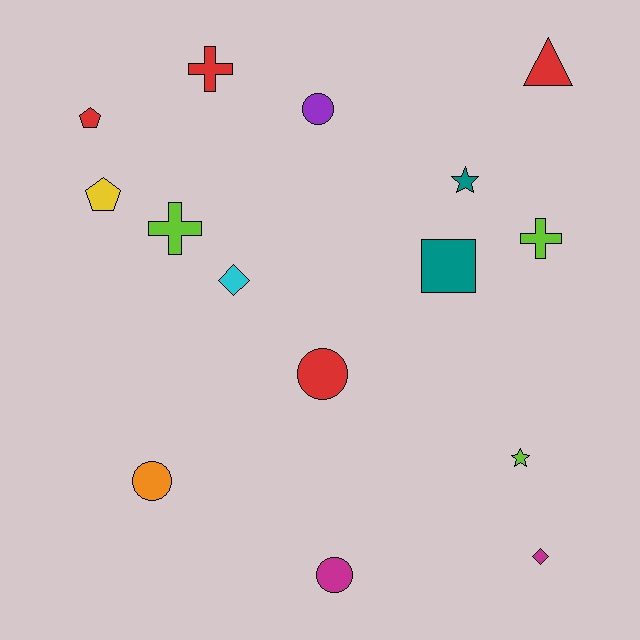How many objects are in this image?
There are 15 objects.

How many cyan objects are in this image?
There is 1 cyan object.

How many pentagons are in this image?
There are 2 pentagons.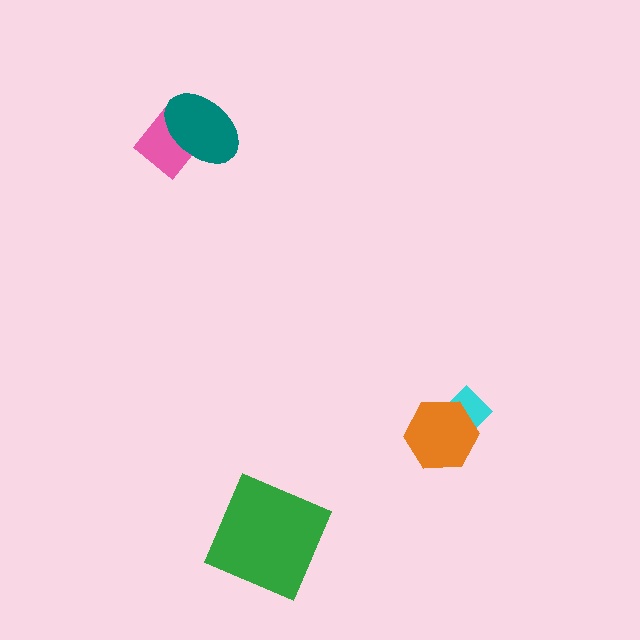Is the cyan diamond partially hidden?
Yes, it is partially covered by another shape.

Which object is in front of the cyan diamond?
The orange hexagon is in front of the cyan diamond.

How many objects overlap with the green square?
0 objects overlap with the green square.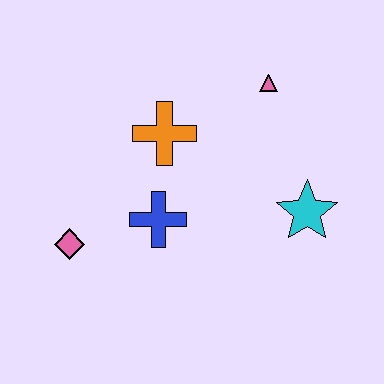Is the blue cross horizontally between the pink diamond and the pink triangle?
Yes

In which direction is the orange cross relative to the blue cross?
The orange cross is above the blue cross.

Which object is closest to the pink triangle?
The orange cross is closest to the pink triangle.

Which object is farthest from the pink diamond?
The pink triangle is farthest from the pink diamond.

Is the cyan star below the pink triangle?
Yes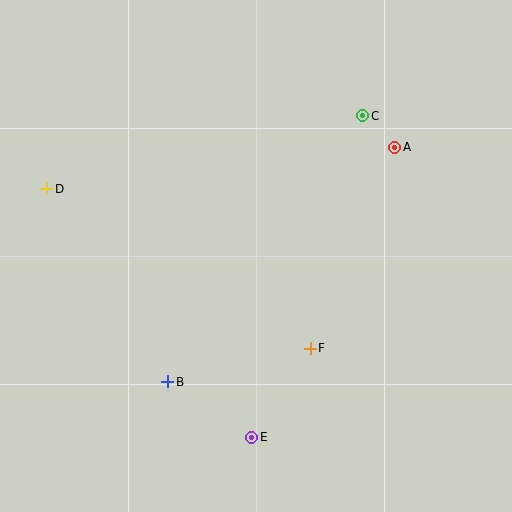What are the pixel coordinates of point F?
Point F is at (310, 348).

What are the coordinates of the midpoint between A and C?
The midpoint between A and C is at (379, 132).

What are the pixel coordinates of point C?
Point C is at (363, 116).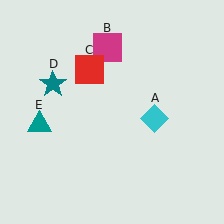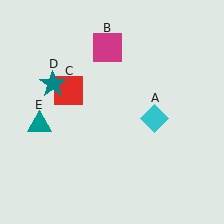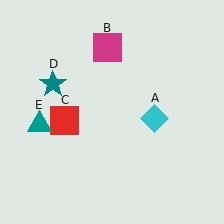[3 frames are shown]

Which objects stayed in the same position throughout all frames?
Cyan diamond (object A) and magenta square (object B) and teal star (object D) and teal triangle (object E) remained stationary.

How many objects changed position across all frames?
1 object changed position: red square (object C).